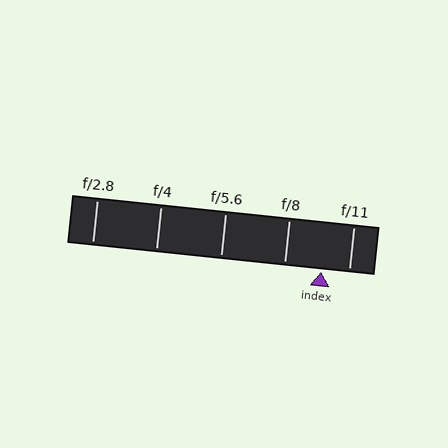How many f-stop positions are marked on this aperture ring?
There are 5 f-stop positions marked.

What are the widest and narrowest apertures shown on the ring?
The widest aperture shown is f/2.8 and the narrowest is f/11.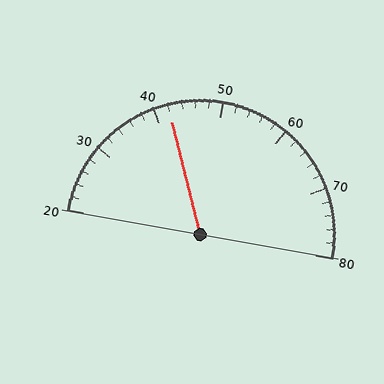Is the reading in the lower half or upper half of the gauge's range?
The reading is in the lower half of the range (20 to 80).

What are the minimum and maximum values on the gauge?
The gauge ranges from 20 to 80.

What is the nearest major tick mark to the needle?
The nearest major tick mark is 40.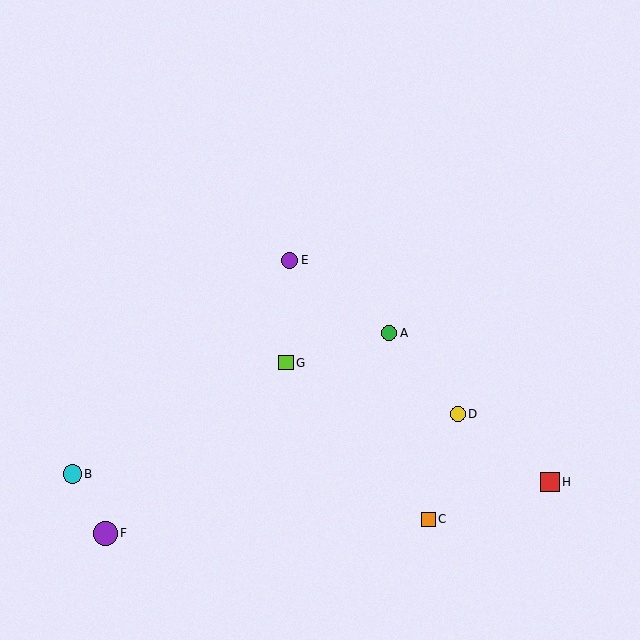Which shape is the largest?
The purple circle (labeled F) is the largest.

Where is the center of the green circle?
The center of the green circle is at (389, 333).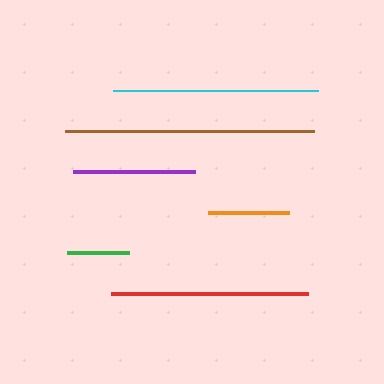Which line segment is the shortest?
The green line is the shortest at approximately 62 pixels.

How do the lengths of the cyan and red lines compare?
The cyan and red lines are approximately the same length.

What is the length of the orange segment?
The orange segment is approximately 81 pixels long.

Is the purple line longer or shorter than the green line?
The purple line is longer than the green line.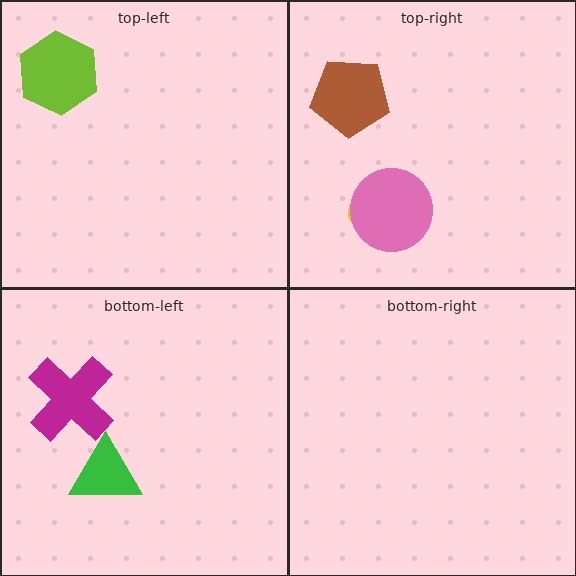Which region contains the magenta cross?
The bottom-left region.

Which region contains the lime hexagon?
The top-left region.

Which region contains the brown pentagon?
The top-right region.